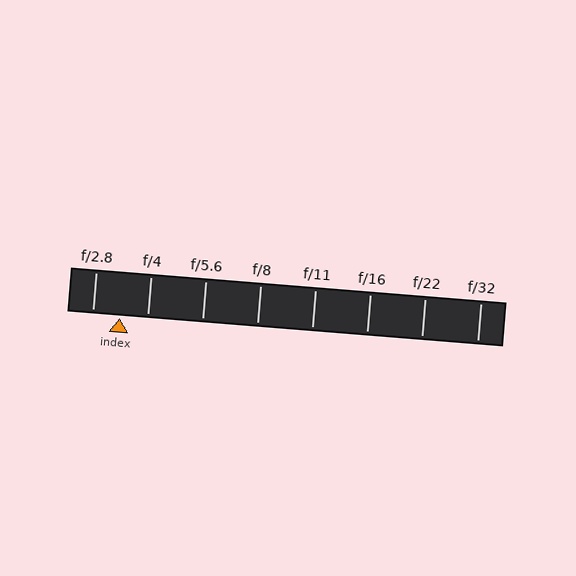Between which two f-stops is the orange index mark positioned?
The index mark is between f/2.8 and f/4.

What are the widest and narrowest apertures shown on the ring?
The widest aperture shown is f/2.8 and the narrowest is f/32.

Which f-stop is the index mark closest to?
The index mark is closest to f/4.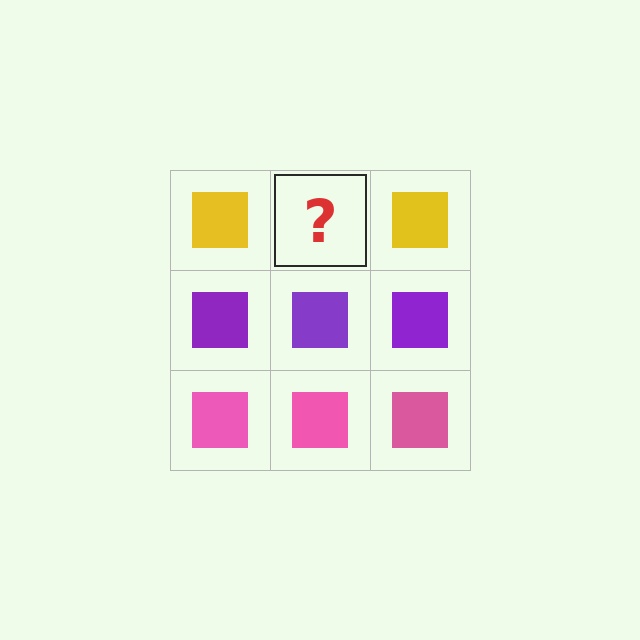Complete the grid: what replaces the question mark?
The question mark should be replaced with a yellow square.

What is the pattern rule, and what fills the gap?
The rule is that each row has a consistent color. The gap should be filled with a yellow square.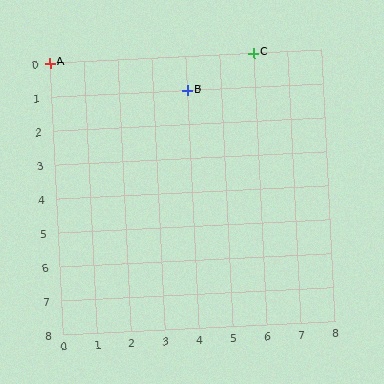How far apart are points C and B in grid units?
Points C and B are 2 columns and 1 row apart (about 2.2 grid units diagonally).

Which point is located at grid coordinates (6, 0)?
Point C is at (6, 0).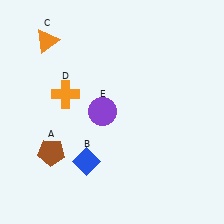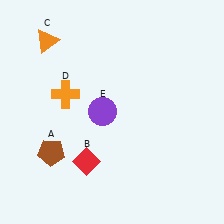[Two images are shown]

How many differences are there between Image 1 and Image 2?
There is 1 difference between the two images.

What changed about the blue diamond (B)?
In Image 1, B is blue. In Image 2, it changed to red.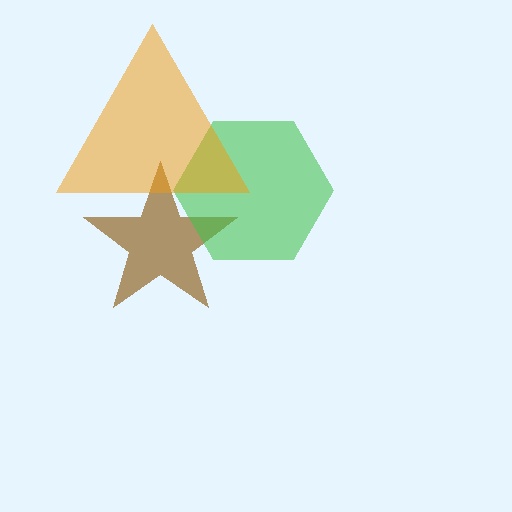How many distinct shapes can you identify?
There are 3 distinct shapes: a brown star, a green hexagon, an orange triangle.